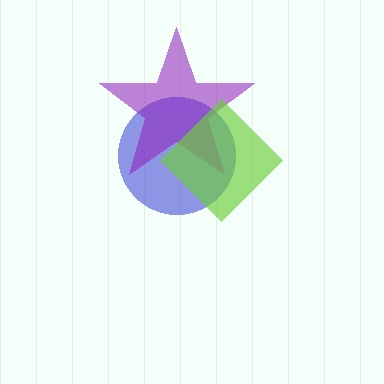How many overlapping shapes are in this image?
There are 3 overlapping shapes in the image.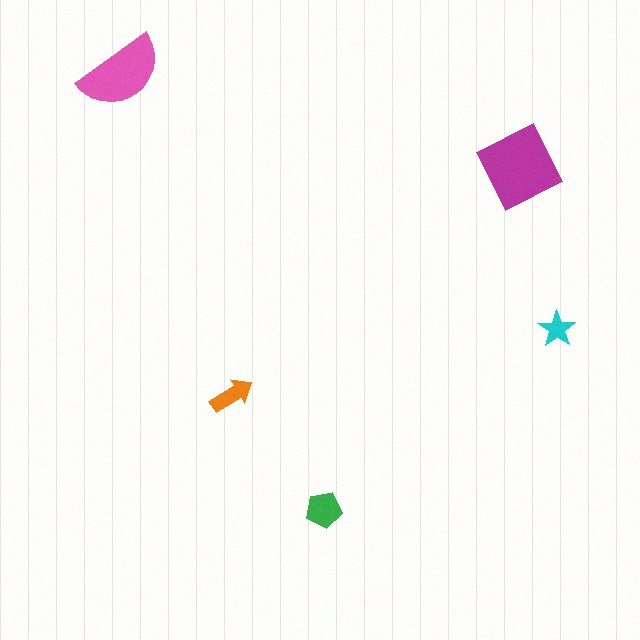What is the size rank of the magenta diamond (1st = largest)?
1st.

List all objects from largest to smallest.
The magenta diamond, the pink semicircle, the green pentagon, the orange arrow, the cyan star.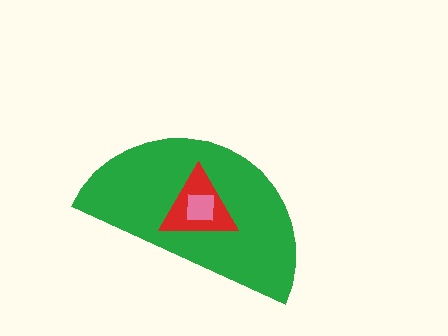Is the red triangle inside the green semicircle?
Yes.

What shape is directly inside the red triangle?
The pink square.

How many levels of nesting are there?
3.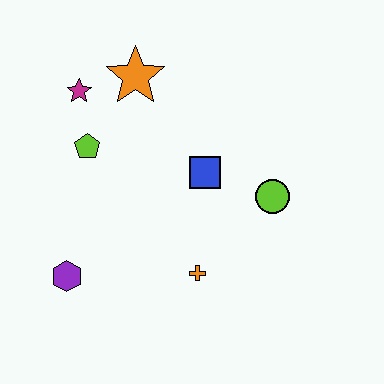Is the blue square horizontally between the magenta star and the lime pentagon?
No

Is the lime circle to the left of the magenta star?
No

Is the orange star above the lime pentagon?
Yes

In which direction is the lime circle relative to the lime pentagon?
The lime circle is to the right of the lime pentagon.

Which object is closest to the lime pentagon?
The magenta star is closest to the lime pentagon.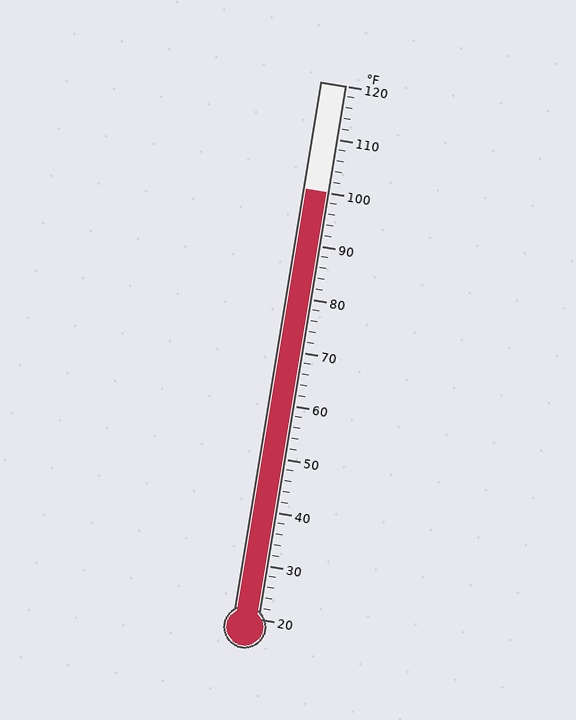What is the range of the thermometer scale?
The thermometer scale ranges from 20°F to 120°F.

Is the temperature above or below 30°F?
The temperature is above 30°F.